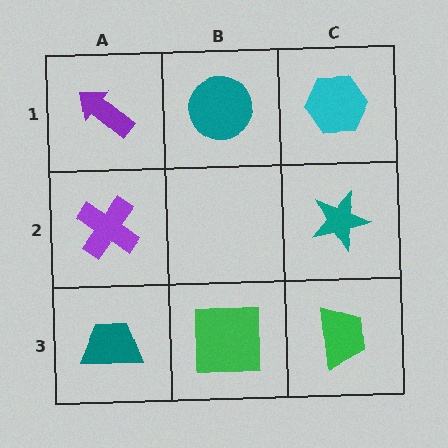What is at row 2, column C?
A teal star.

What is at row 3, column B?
A green square.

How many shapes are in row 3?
3 shapes.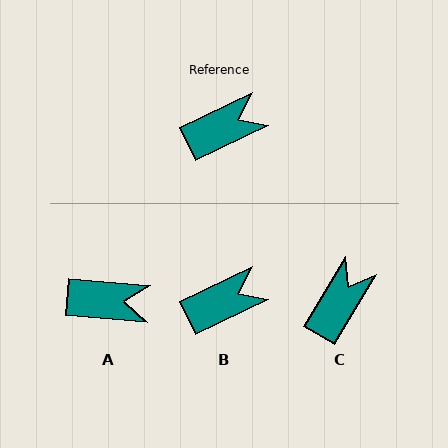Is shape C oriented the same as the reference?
No, it is off by about 34 degrees.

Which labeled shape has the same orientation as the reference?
B.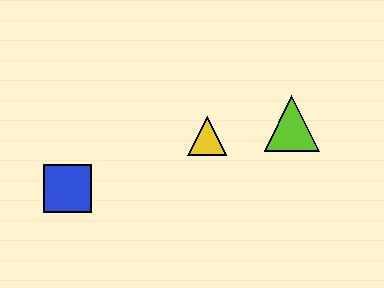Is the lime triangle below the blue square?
No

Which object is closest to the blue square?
The yellow triangle is closest to the blue square.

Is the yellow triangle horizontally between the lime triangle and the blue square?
Yes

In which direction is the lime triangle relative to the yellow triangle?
The lime triangle is to the right of the yellow triangle.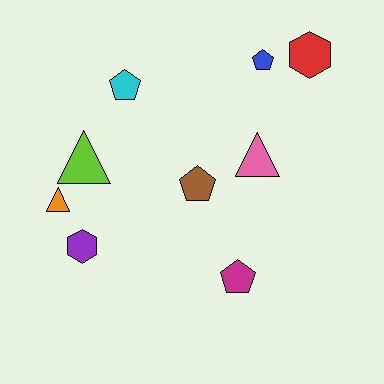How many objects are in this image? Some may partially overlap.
There are 9 objects.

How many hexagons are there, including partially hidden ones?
There are 2 hexagons.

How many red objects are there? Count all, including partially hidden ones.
There is 1 red object.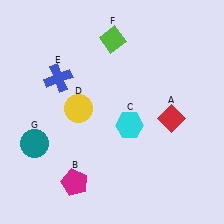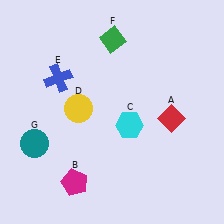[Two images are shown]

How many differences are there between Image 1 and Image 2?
There is 1 difference between the two images.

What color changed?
The diamond (F) changed from lime in Image 1 to green in Image 2.